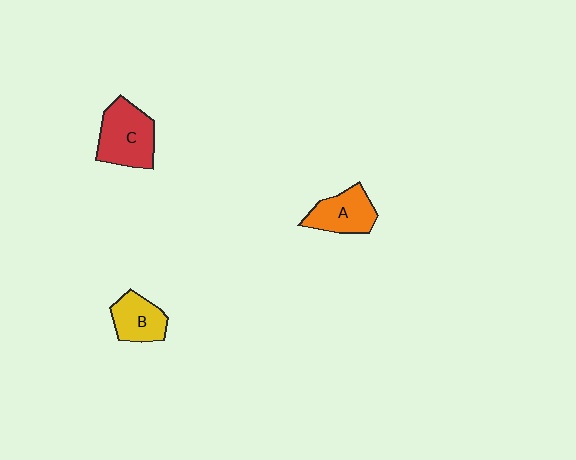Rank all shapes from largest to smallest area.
From largest to smallest: C (red), A (orange), B (yellow).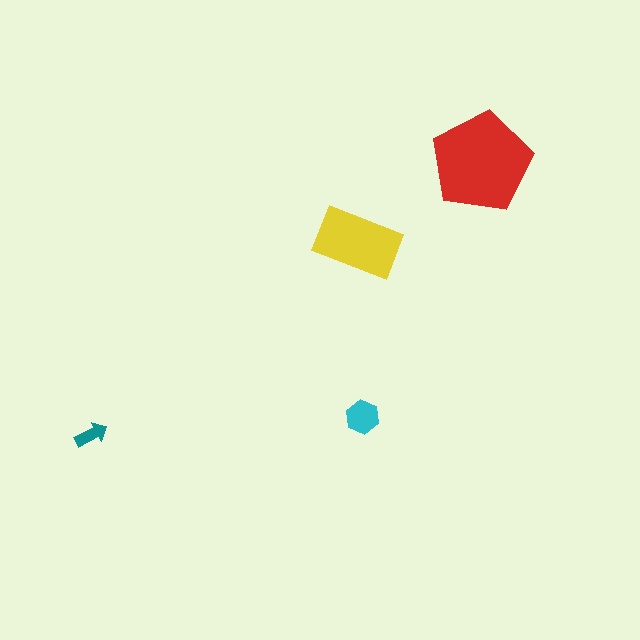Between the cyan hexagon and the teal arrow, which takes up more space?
The cyan hexagon.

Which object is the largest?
The red pentagon.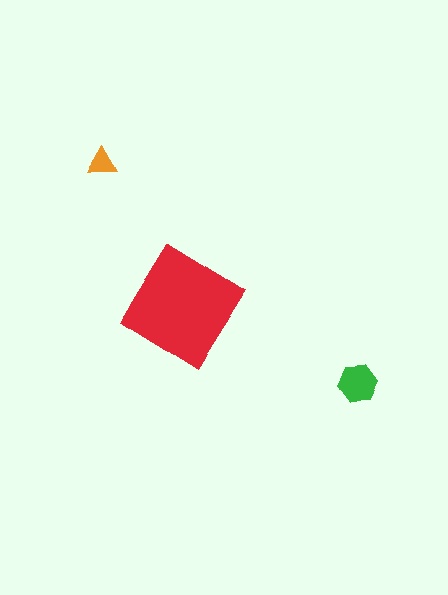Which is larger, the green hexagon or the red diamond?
The red diamond.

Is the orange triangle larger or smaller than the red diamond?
Smaller.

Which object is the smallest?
The orange triangle.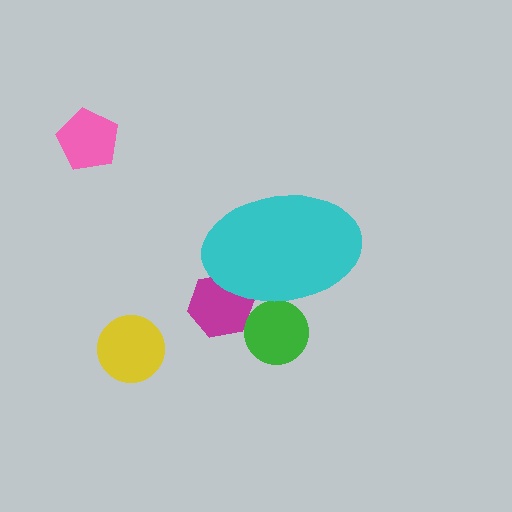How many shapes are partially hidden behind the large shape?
2 shapes are partially hidden.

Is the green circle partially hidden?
Yes, the green circle is partially hidden behind the cyan ellipse.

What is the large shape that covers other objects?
A cyan ellipse.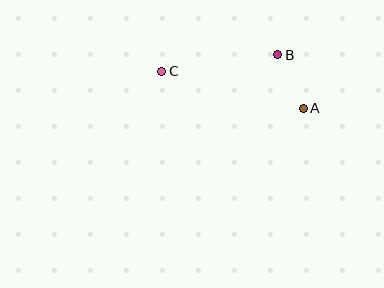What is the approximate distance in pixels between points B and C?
The distance between B and C is approximately 117 pixels.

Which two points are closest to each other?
Points A and B are closest to each other.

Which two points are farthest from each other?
Points A and C are farthest from each other.